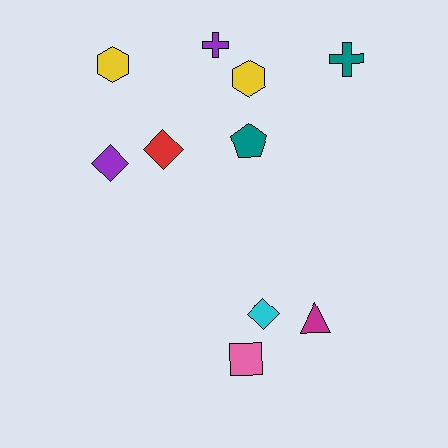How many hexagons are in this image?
There are 2 hexagons.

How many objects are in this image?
There are 10 objects.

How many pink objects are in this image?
There is 1 pink object.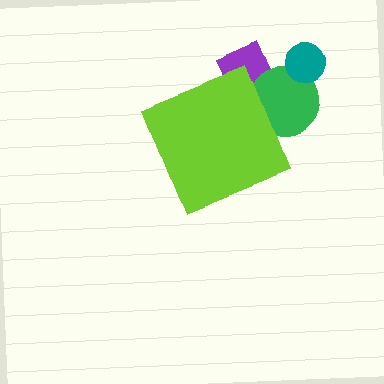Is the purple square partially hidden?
Yes, the purple square is partially hidden behind the lime diamond.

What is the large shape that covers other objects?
A lime diamond.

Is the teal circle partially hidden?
No, the teal circle is fully visible.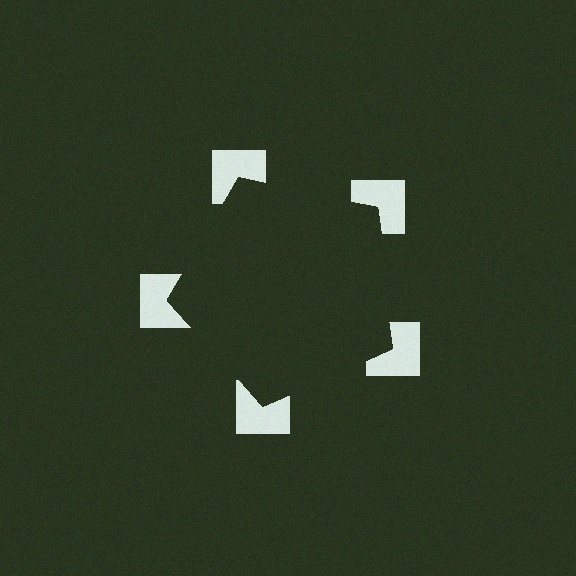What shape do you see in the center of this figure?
An illusory pentagon — its edges are inferred from the aligned wedge cuts in the notched squares, not physically drawn.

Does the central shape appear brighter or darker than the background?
It typically appears slightly darker than the background, even though no actual brightness change is drawn.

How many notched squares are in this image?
There are 5 — one at each vertex of the illusory pentagon.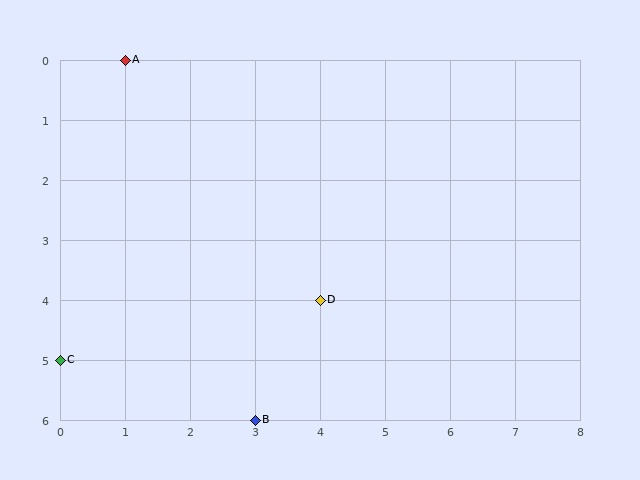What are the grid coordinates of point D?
Point D is at grid coordinates (4, 4).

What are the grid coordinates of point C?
Point C is at grid coordinates (0, 5).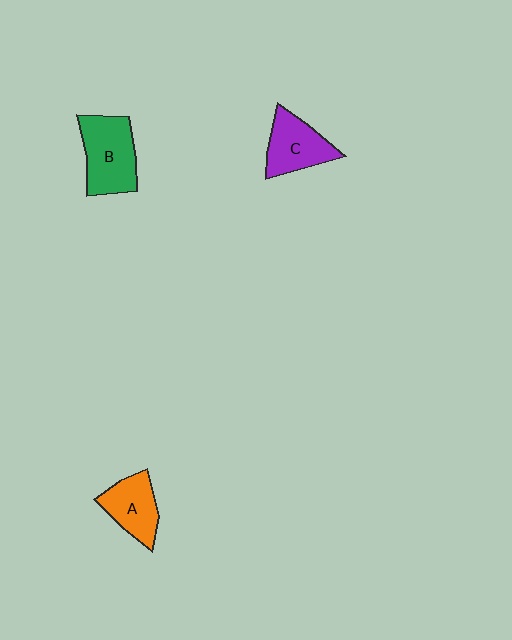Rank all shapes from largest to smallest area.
From largest to smallest: B (green), C (purple), A (orange).